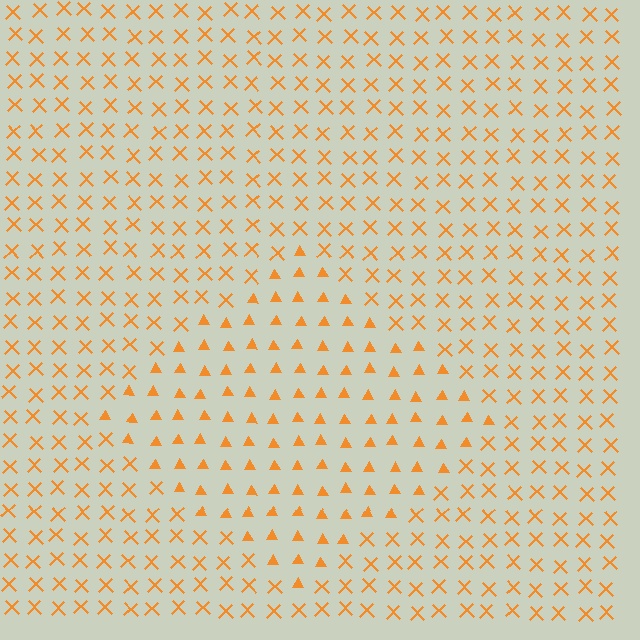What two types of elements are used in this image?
The image uses triangles inside the diamond region and X marks outside it.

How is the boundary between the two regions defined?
The boundary is defined by a change in element shape: triangles inside vs. X marks outside. All elements share the same color and spacing.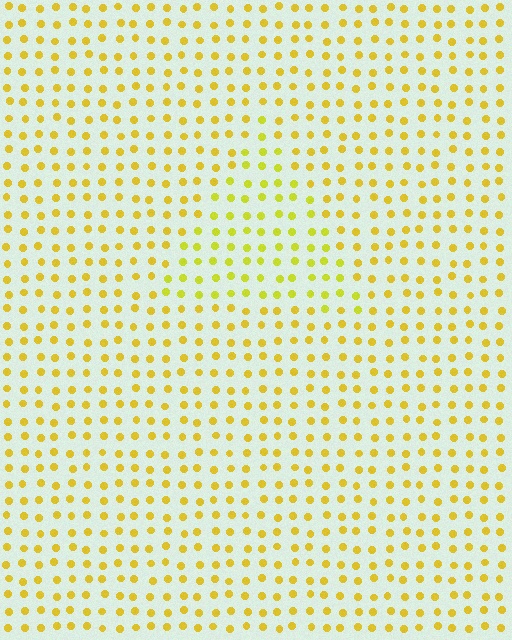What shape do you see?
I see a triangle.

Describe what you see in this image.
The image is filled with small yellow elements in a uniform arrangement. A triangle-shaped region is visible where the elements are tinted to a slightly different hue, forming a subtle color boundary.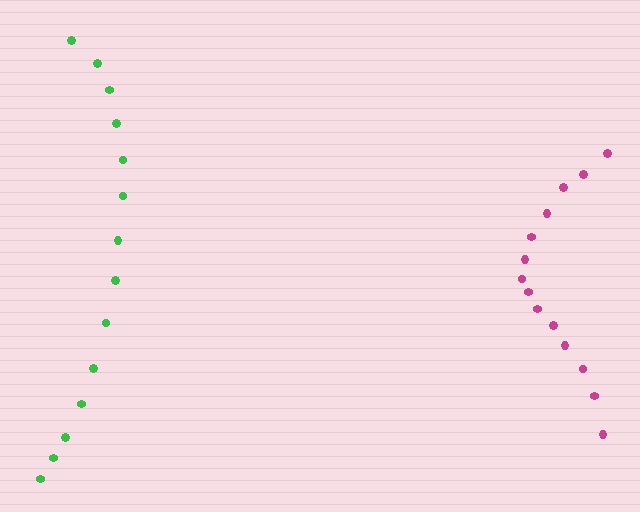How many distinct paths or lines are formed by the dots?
There are 2 distinct paths.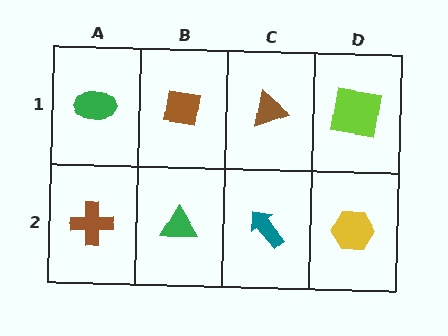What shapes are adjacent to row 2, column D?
A lime square (row 1, column D), a teal arrow (row 2, column C).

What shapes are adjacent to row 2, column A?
A green ellipse (row 1, column A), a green triangle (row 2, column B).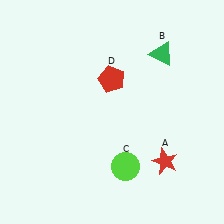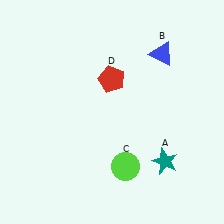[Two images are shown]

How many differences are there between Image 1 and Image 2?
There are 2 differences between the two images.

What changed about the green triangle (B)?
In Image 1, B is green. In Image 2, it changed to blue.